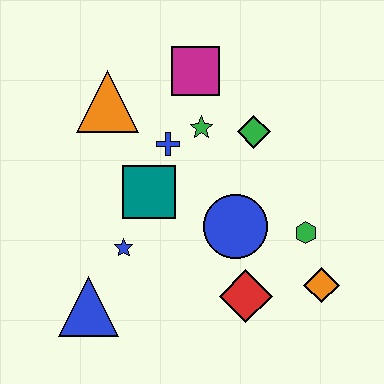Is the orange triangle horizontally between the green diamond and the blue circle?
No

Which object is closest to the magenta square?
The green star is closest to the magenta square.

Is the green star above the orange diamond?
Yes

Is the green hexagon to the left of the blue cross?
No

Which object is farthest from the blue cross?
The orange diamond is farthest from the blue cross.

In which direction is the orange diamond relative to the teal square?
The orange diamond is to the right of the teal square.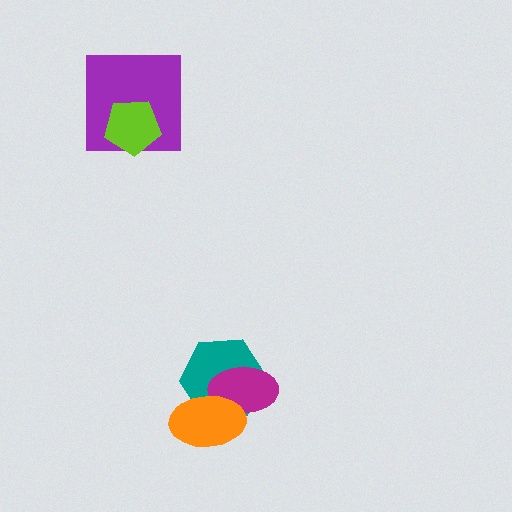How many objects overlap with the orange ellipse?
2 objects overlap with the orange ellipse.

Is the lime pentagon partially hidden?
No, no other shape covers it.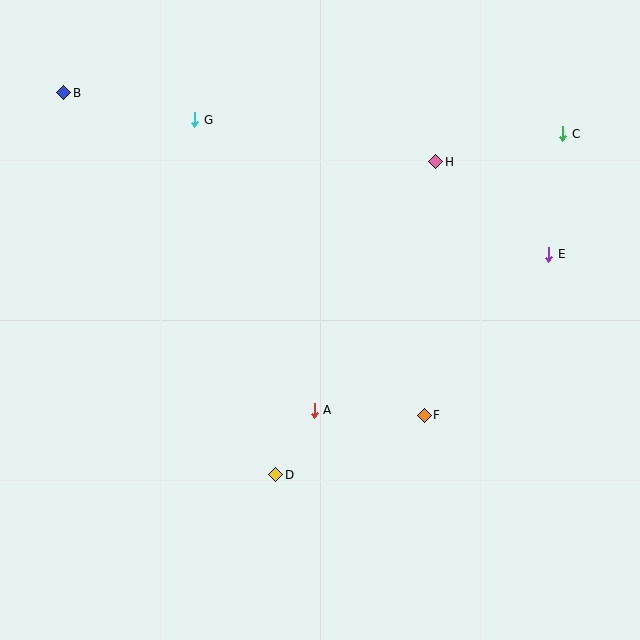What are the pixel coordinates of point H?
Point H is at (436, 162).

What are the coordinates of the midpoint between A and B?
The midpoint between A and B is at (189, 251).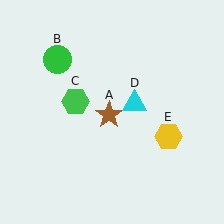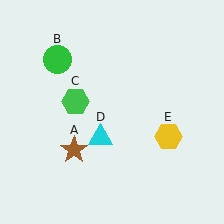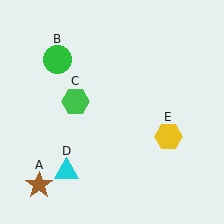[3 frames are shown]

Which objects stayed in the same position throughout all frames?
Green circle (object B) and green hexagon (object C) and yellow hexagon (object E) remained stationary.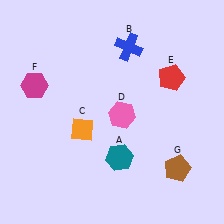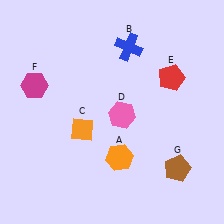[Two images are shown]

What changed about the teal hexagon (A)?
In Image 1, A is teal. In Image 2, it changed to orange.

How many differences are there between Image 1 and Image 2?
There is 1 difference between the two images.